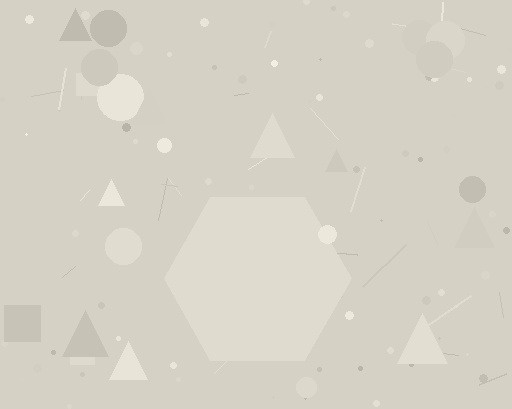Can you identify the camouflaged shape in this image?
The camouflaged shape is a hexagon.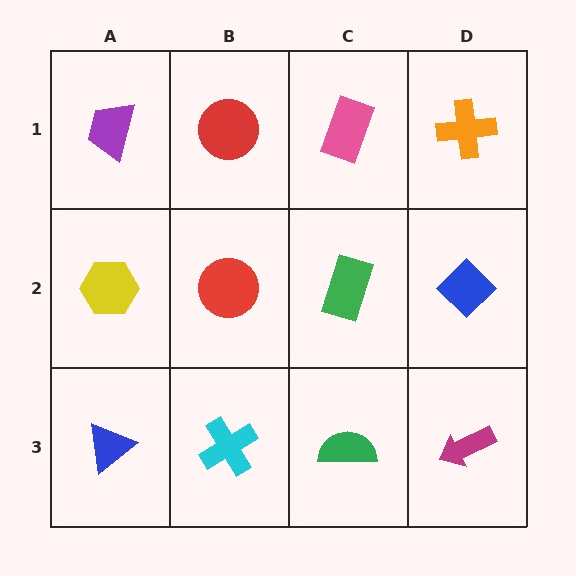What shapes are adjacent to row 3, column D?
A blue diamond (row 2, column D), a green semicircle (row 3, column C).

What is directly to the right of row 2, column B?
A green rectangle.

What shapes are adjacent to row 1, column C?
A green rectangle (row 2, column C), a red circle (row 1, column B), an orange cross (row 1, column D).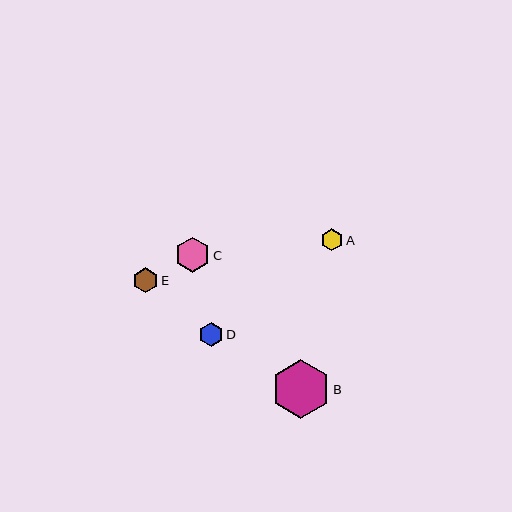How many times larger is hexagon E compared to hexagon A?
Hexagon E is approximately 1.1 times the size of hexagon A.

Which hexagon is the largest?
Hexagon B is the largest with a size of approximately 59 pixels.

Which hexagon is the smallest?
Hexagon A is the smallest with a size of approximately 22 pixels.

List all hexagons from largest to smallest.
From largest to smallest: B, C, E, D, A.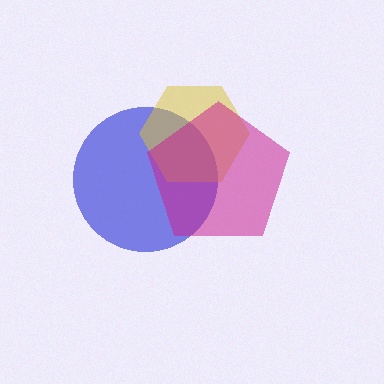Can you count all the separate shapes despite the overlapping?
Yes, there are 3 separate shapes.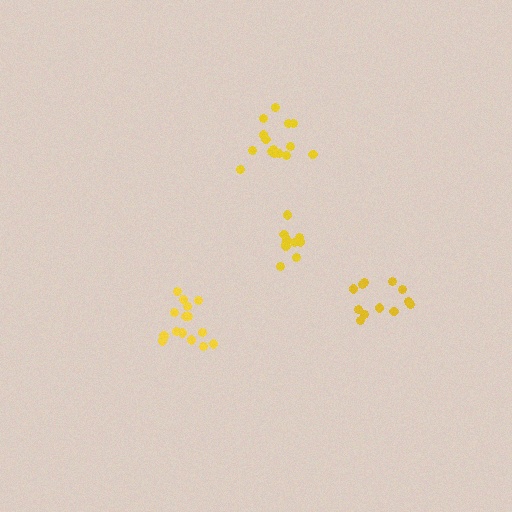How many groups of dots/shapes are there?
There are 4 groups.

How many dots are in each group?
Group 1: 10 dots, Group 2: 12 dots, Group 3: 15 dots, Group 4: 15 dots (52 total).